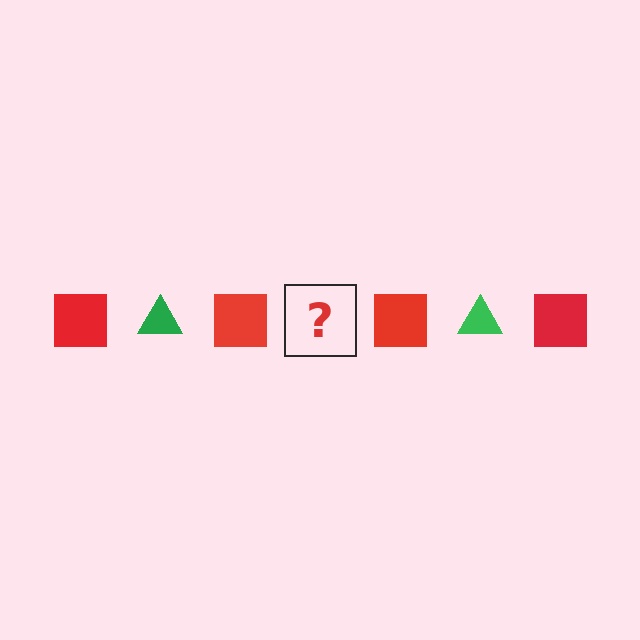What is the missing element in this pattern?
The missing element is a green triangle.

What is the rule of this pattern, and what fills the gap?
The rule is that the pattern alternates between red square and green triangle. The gap should be filled with a green triangle.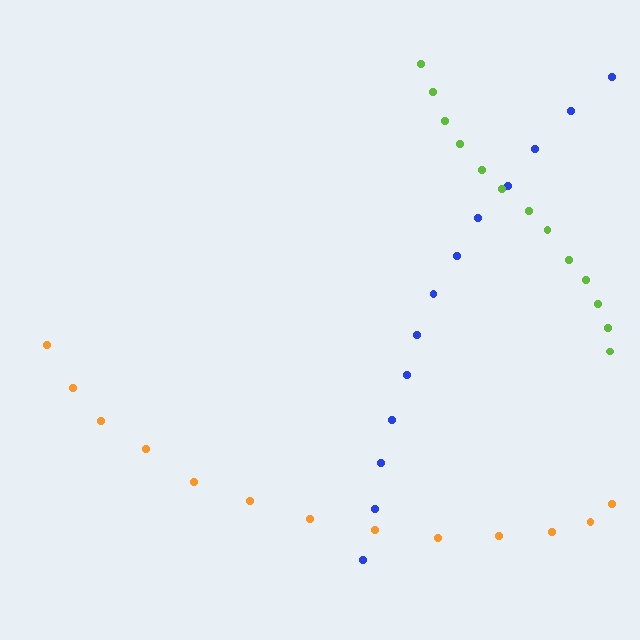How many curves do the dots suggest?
There are 3 distinct paths.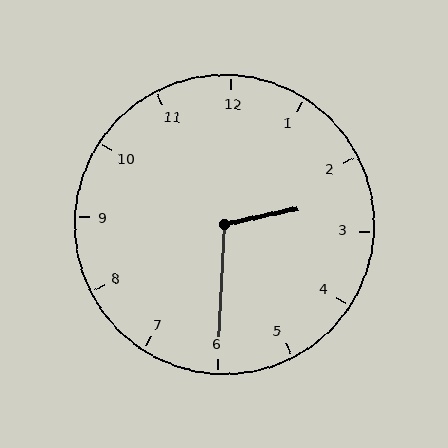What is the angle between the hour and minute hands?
Approximately 105 degrees.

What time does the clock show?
2:30.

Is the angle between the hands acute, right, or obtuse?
It is obtuse.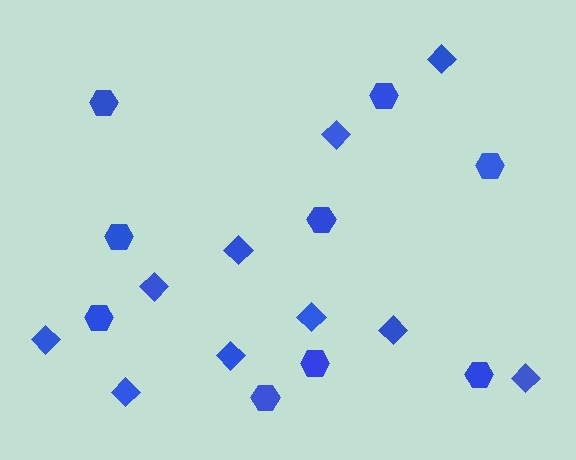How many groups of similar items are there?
There are 2 groups: one group of diamonds (10) and one group of hexagons (9).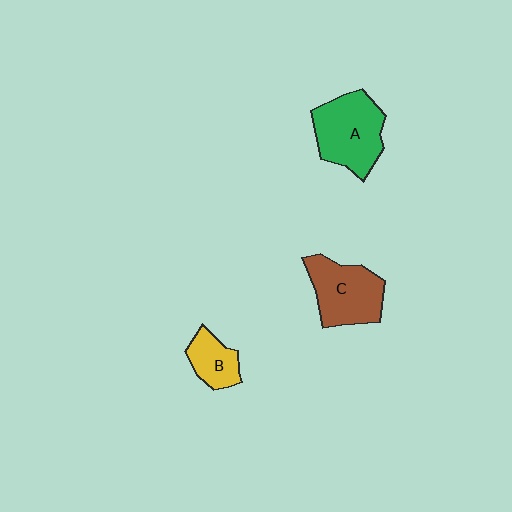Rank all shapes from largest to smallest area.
From largest to smallest: A (green), C (brown), B (yellow).